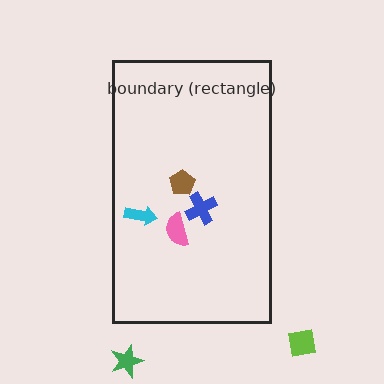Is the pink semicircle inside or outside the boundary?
Inside.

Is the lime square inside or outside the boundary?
Outside.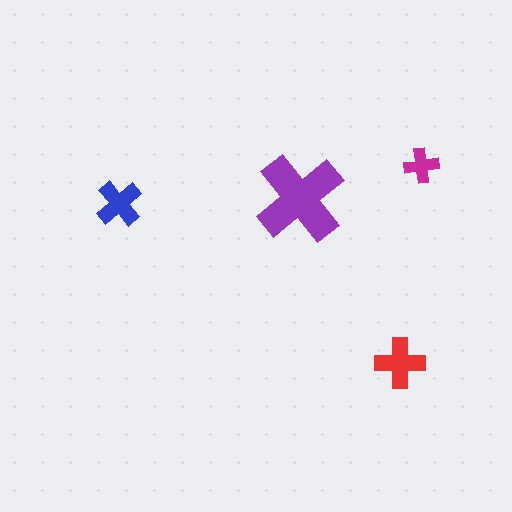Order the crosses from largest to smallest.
the purple one, the red one, the blue one, the magenta one.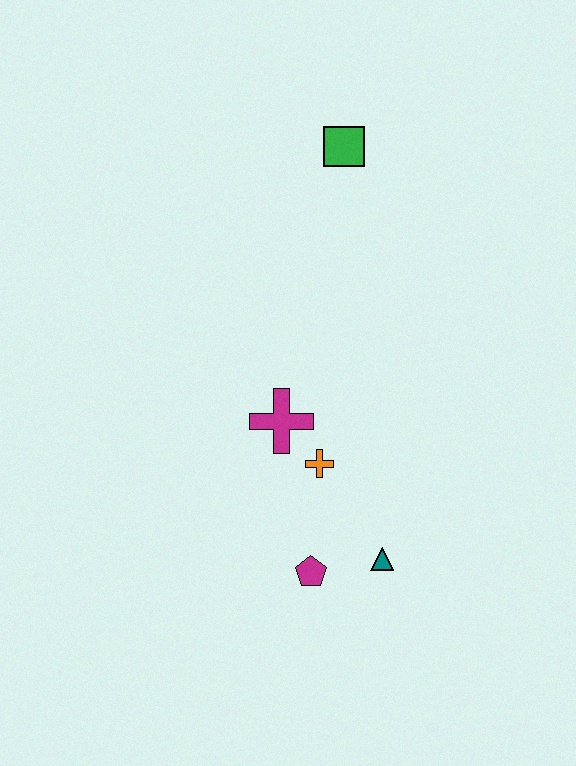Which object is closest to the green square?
The magenta cross is closest to the green square.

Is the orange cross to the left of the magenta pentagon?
No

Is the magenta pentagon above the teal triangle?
No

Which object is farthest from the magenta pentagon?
The green square is farthest from the magenta pentagon.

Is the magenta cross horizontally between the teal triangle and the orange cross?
No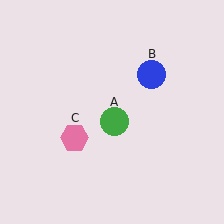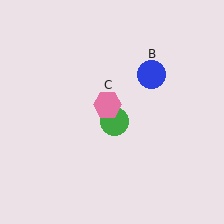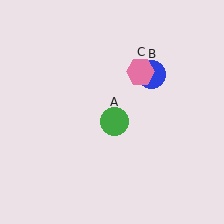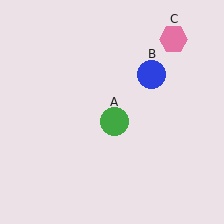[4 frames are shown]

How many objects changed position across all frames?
1 object changed position: pink hexagon (object C).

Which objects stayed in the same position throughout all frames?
Green circle (object A) and blue circle (object B) remained stationary.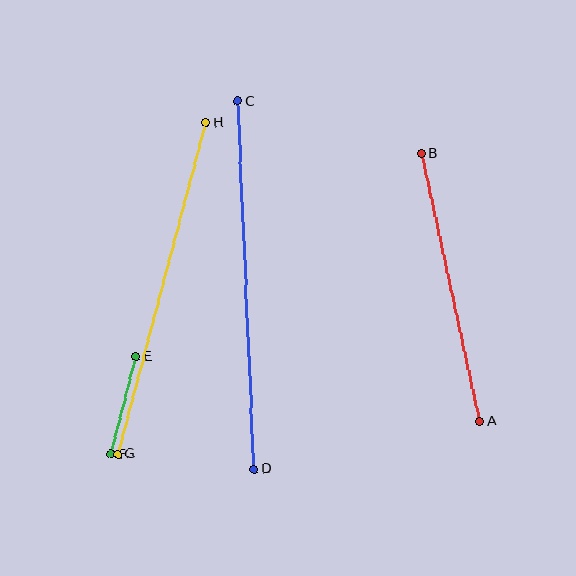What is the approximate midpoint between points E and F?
The midpoint is at approximately (123, 406) pixels.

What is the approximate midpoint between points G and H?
The midpoint is at approximately (162, 288) pixels.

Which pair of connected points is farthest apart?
Points C and D are farthest apart.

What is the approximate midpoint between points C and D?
The midpoint is at approximately (246, 285) pixels.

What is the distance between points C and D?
The distance is approximately 368 pixels.